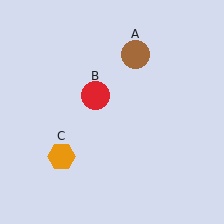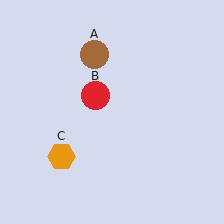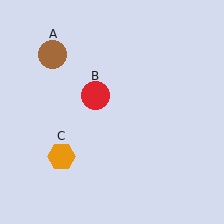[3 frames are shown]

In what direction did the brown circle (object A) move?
The brown circle (object A) moved left.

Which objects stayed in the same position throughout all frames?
Red circle (object B) and orange hexagon (object C) remained stationary.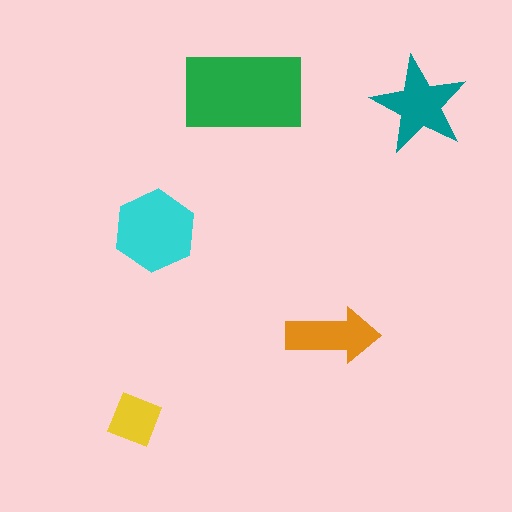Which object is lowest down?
The yellow square is bottommost.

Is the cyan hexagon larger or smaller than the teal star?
Larger.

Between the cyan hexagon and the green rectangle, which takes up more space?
The green rectangle.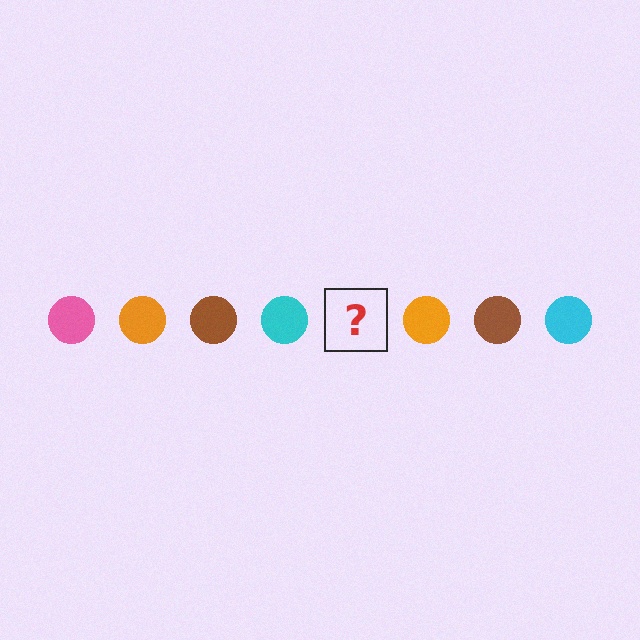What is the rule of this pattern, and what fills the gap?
The rule is that the pattern cycles through pink, orange, brown, cyan circles. The gap should be filled with a pink circle.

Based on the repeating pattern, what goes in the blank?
The blank should be a pink circle.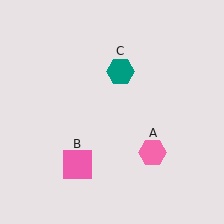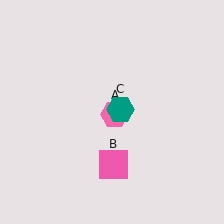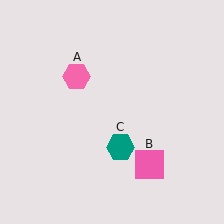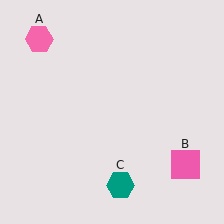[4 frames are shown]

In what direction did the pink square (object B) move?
The pink square (object B) moved right.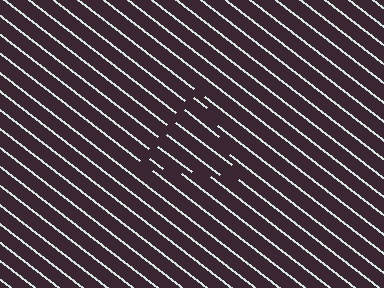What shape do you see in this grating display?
An illusory triangle. The interior of the shape contains the same grating, shifted by half a period — the contour is defined by the phase discontinuity where line-ends from the inner and outer gratings abut.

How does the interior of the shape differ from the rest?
The interior of the shape contains the same grating, shifted by half a period — the contour is defined by the phase discontinuity where line-ends from the inner and outer gratings abut.